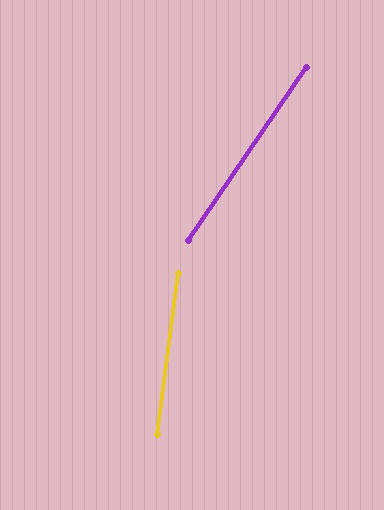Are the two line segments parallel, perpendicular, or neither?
Neither parallel nor perpendicular — they differ by about 27°.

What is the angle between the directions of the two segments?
Approximately 27 degrees.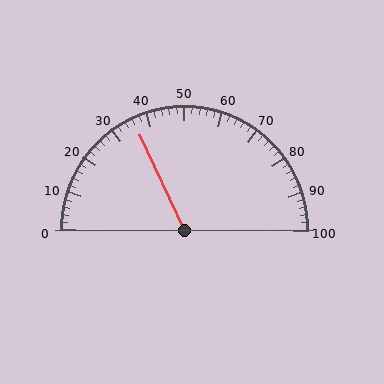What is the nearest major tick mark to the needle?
The nearest major tick mark is 40.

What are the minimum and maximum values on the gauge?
The gauge ranges from 0 to 100.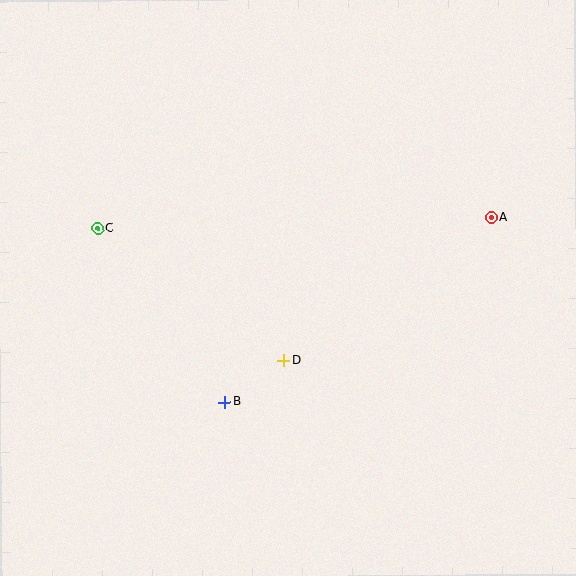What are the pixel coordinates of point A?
Point A is at (492, 218).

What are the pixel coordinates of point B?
Point B is at (225, 402).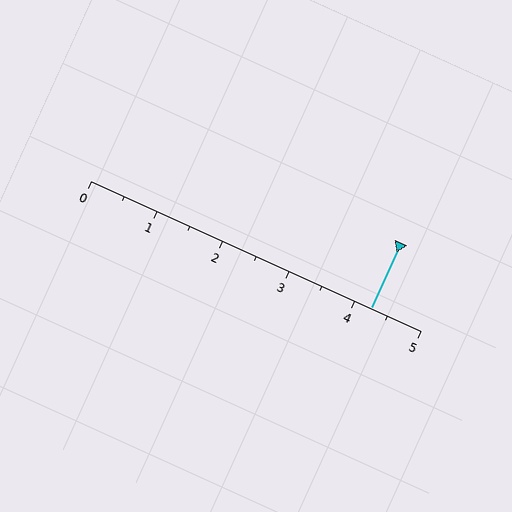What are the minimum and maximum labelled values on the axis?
The axis runs from 0 to 5.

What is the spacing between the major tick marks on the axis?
The major ticks are spaced 1 apart.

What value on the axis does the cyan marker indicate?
The marker indicates approximately 4.2.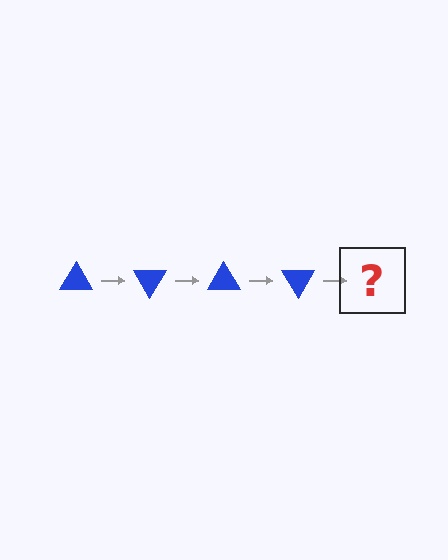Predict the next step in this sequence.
The next step is a blue triangle rotated 240 degrees.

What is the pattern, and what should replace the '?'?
The pattern is that the triangle rotates 60 degrees each step. The '?' should be a blue triangle rotated 240 degrees.